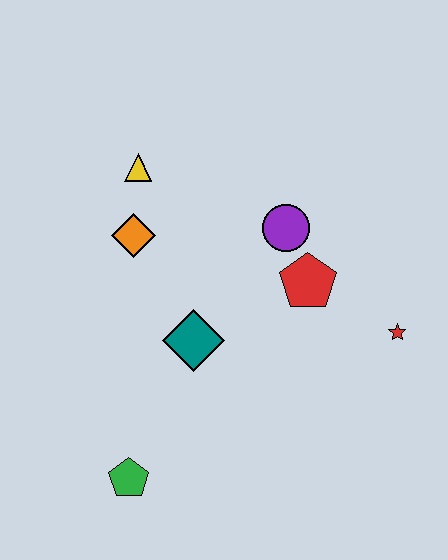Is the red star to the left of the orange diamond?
No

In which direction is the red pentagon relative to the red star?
The red pentagon is to the left of the red star.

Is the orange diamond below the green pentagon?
No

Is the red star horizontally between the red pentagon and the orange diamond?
No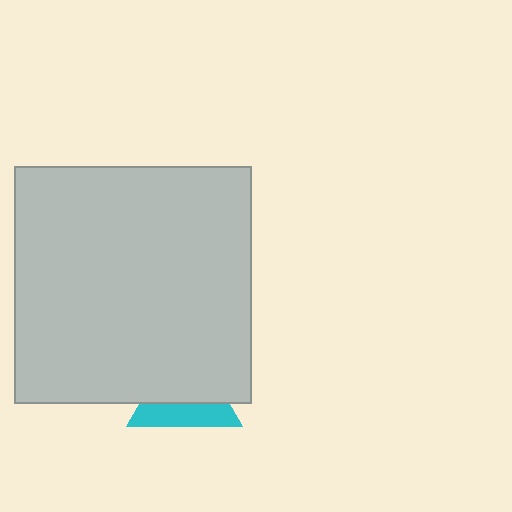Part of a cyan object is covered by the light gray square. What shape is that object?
It is a triangle.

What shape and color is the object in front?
The object in front is a light gray square.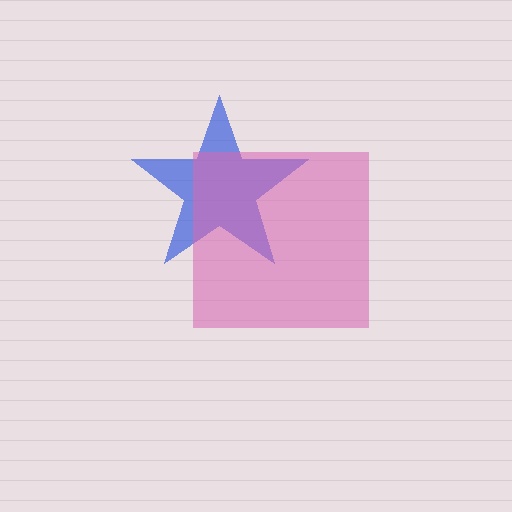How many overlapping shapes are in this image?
There are 2 overlapping shapes in the image.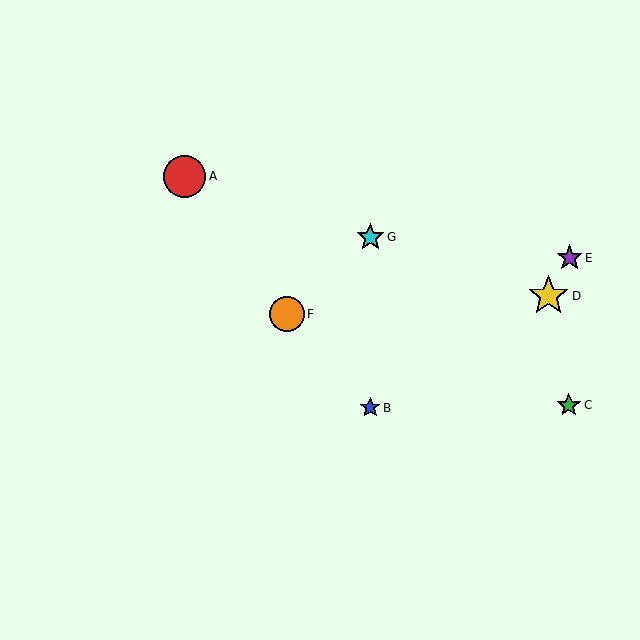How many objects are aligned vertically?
2 objects (B, G) are aligned vertically.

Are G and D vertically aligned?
No, G is at x≈370 and D is at x≈548.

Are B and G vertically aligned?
Yes, both are at x≈370.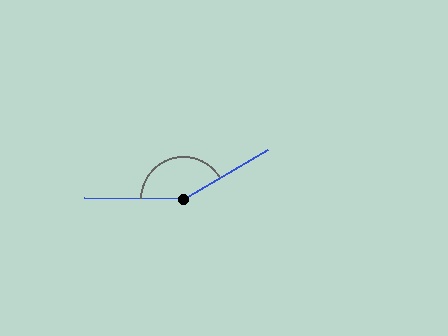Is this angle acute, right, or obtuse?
It is obtuse.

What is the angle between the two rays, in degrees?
Approximately 148 degrees.